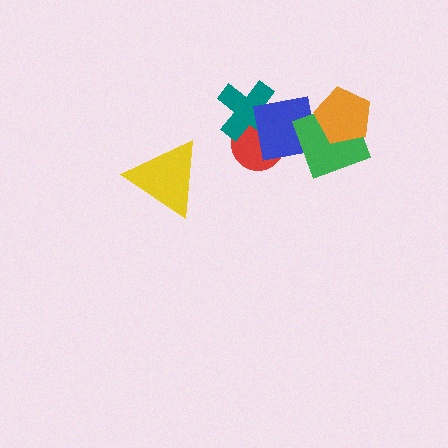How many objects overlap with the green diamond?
2 objects overlap with the green diamond.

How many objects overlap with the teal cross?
2 objects overlap with the teal cross.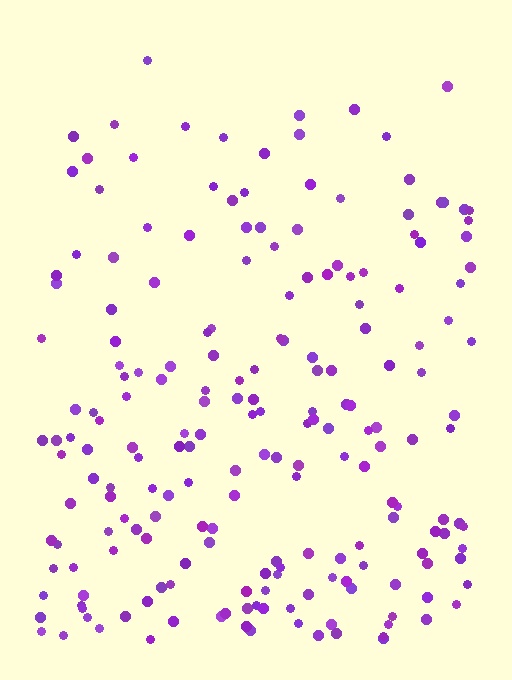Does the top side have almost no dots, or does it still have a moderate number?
Still a moderate number, just noticeably fewer than the bottom.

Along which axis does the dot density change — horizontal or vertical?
Vertical.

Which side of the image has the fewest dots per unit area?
The top.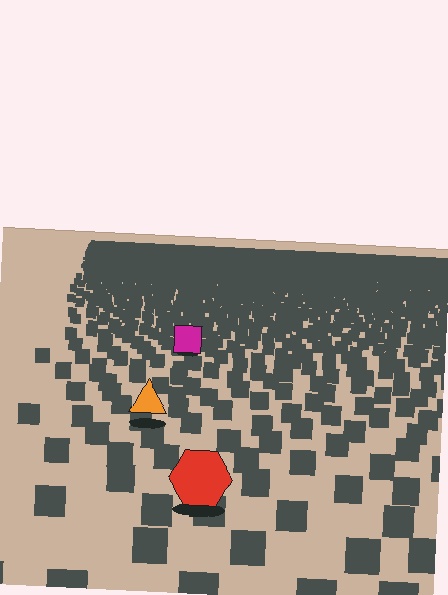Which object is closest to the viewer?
The red hexagon is closest. The texture marks near it are larger and more spread out.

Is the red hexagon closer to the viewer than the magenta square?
Yes. The red hexagon is closer — you can tell from the texture gradient: the ground texture is coarser near it.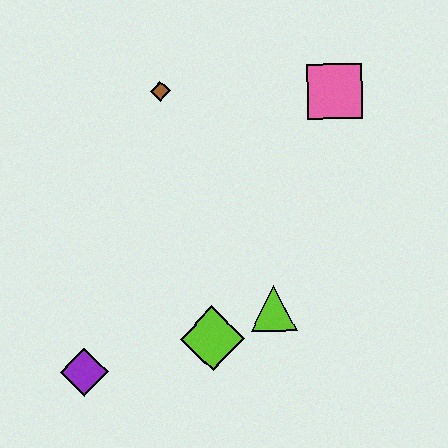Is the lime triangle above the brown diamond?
No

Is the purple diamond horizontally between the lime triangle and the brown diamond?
No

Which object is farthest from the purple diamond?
The pink square is farthest from the purple diamond.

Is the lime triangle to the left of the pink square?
Yes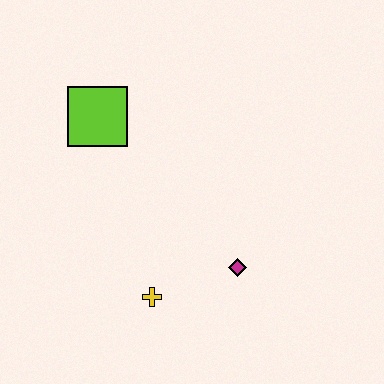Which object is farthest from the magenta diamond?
The lime square is farthest from the magenta diamond.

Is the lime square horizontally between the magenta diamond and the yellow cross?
No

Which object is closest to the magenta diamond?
The yellow cross is closest to the magenta diamond.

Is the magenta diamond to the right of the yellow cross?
Yes